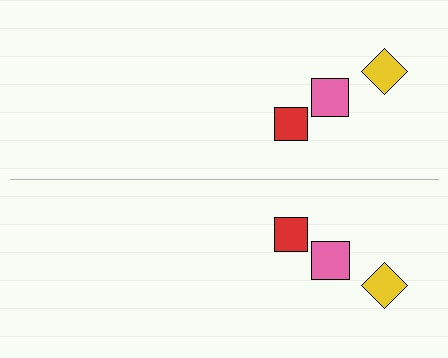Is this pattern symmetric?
Yes, this pattern has bilateral (reflection) symmetry.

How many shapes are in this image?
There are 6 shapes in this image.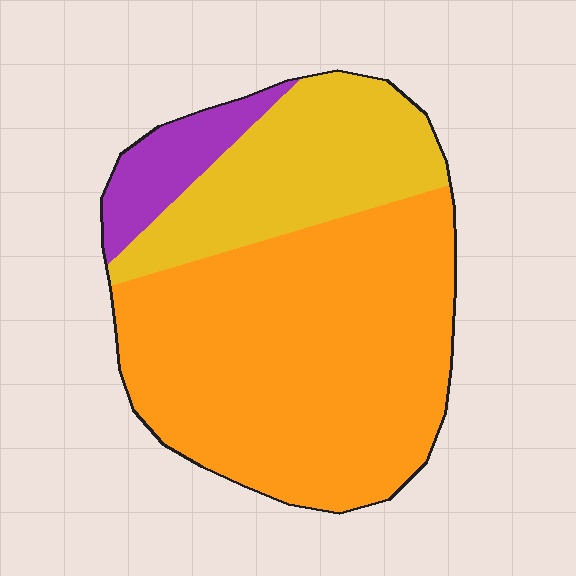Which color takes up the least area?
Purple, at roughly 10%.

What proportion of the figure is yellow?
Yellow takes up about one quarter (1/4) of the figure.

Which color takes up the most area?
Orange, at roughly 65%.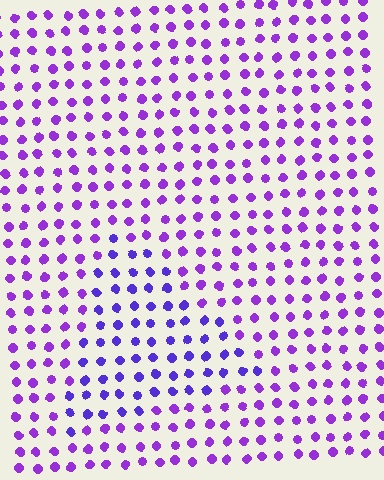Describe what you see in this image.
The image is filled with small purple elements in a uniform arrangement. A triangle-shaped region is visible where the elements are tinted to a slightly different hue, forming a subtle color boundary.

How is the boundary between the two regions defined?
The boundary is defined purely by a slight shift in hue (about 25 degrees). Spacing, size, and orientation are identical on both sides.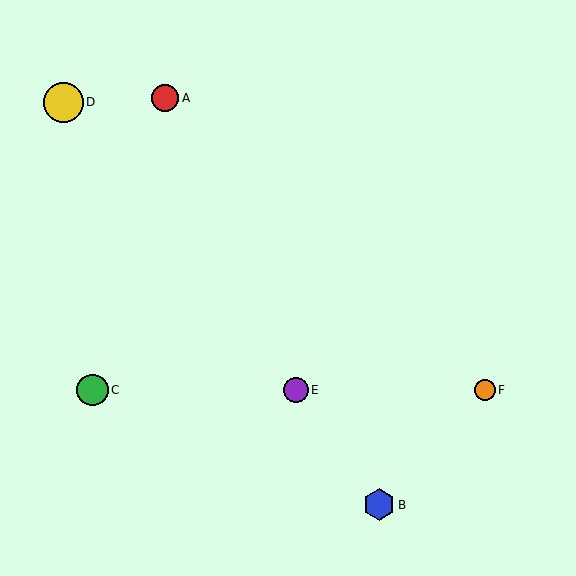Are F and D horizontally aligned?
No, F is at y≈390 and D is at y≈102.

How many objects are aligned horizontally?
3 objects (C, E, F) are aligned horizontally.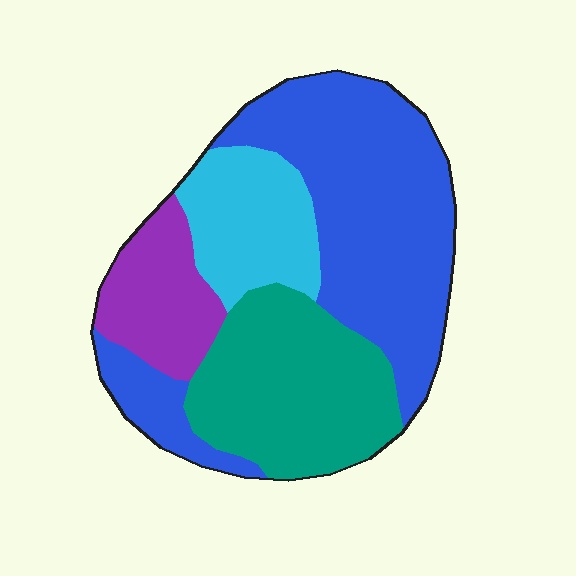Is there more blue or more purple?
Blue.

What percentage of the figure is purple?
Purple takes up about one eighth (1/8) of the figure.